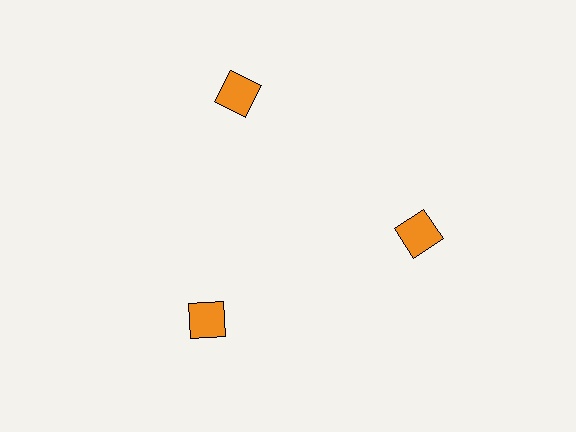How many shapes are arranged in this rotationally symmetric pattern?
There are 3 shapes, arranged in 3 groups of 1.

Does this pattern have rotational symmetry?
Yes, this pattern has 3-fold rotational symmetry. It looks the same after rotating 120 degrees around the center.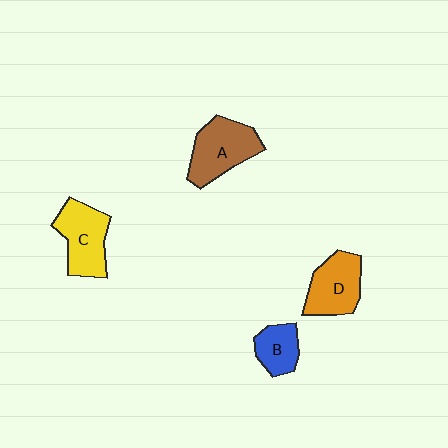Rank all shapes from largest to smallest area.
From largest to smallest: A (brown), C (yellow), D (orange), B (blue).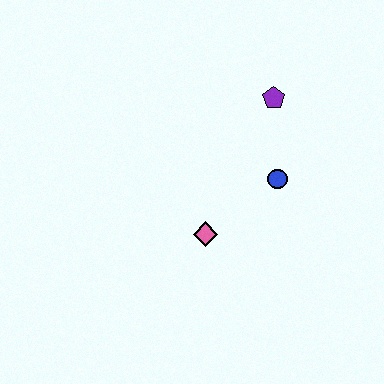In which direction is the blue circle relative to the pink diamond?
The blue circle is to the right of the pink diamond.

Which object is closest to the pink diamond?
The blue circle is closest to the pink diamond.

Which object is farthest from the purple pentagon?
The pink diamond is farthest from the purple pentagon.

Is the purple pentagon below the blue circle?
No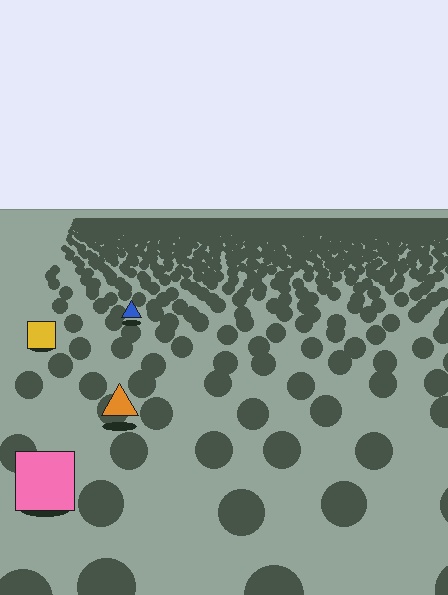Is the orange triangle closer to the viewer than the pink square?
No. The pink square is closer — you can tell from the texture gradient: the ground texture is coarser near it.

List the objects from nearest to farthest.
From nearest to farthest: the pink square, the orange triangle, the yellow square, the blue triangle.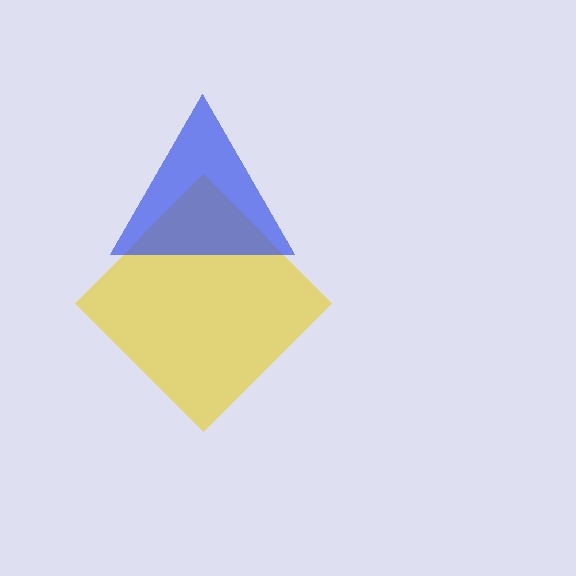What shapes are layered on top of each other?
The layered shapes are: a yellow diamond, a blue triangle.